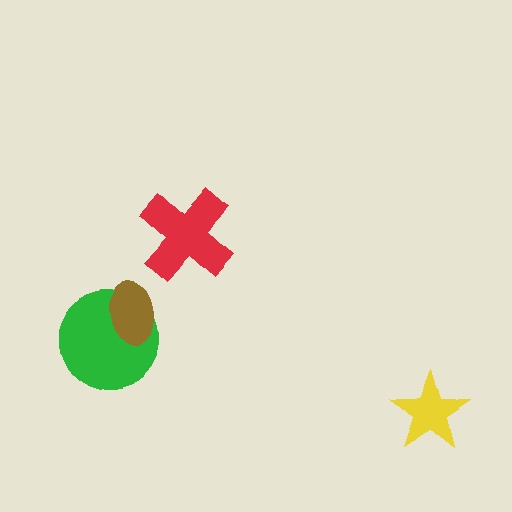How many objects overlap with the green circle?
1 object overlaps with the green circle.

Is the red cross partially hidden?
No, no other shape covers it.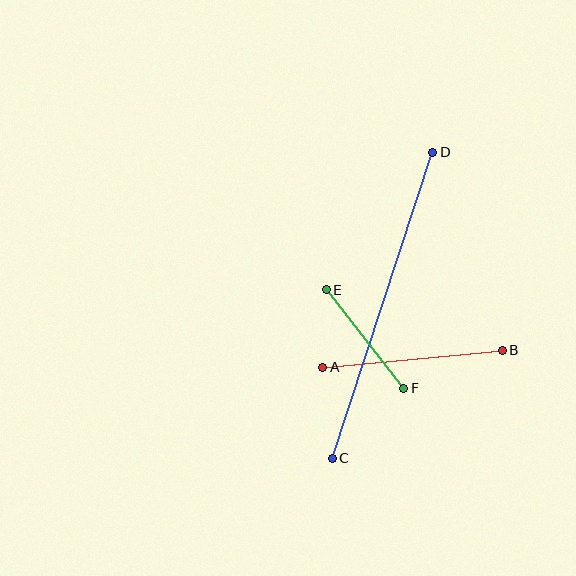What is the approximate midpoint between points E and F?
The midpoint is at approximately (365, 339) pixels.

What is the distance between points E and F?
The distance is approximately 126 pixels.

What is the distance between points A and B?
The distance is approximately 180 pixels.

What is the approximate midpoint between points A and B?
The midpoint is at approximately (412, 359) pixels.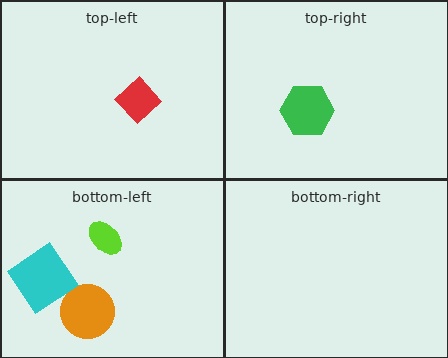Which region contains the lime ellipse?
The bottom-left region.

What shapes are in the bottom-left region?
The orange circle, the cyan diamond, the lime ellipse.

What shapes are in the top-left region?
The red diamond.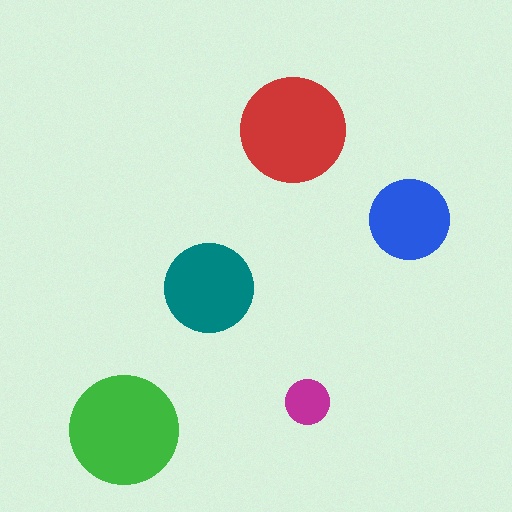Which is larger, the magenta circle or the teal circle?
The teal one.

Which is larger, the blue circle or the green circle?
The green one.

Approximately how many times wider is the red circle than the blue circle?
About 1.5 times wider.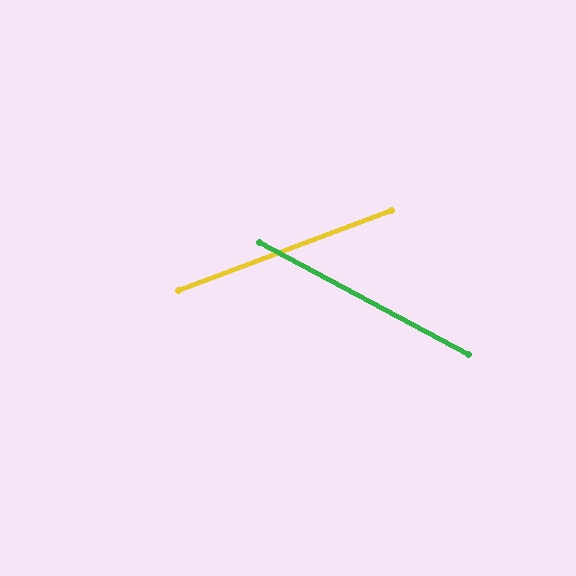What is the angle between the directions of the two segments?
Approximately 49 degrees.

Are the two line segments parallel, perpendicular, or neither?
Neither parallel nor perpendicular — they differ by about 49°.